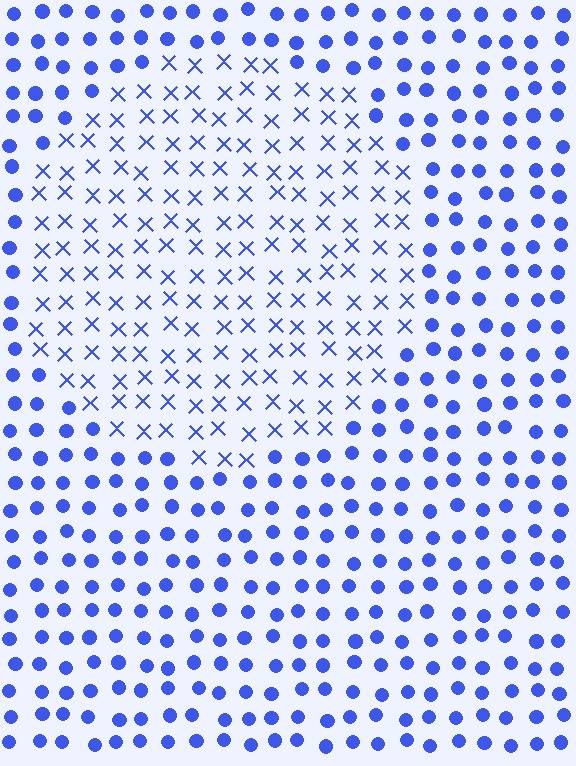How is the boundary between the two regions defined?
The boundary is defined by a change in element shape: X marks inside vs. circles outside. All elements share the same color and spacing.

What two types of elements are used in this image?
The image uses X marks inside the circle region and circles outside it.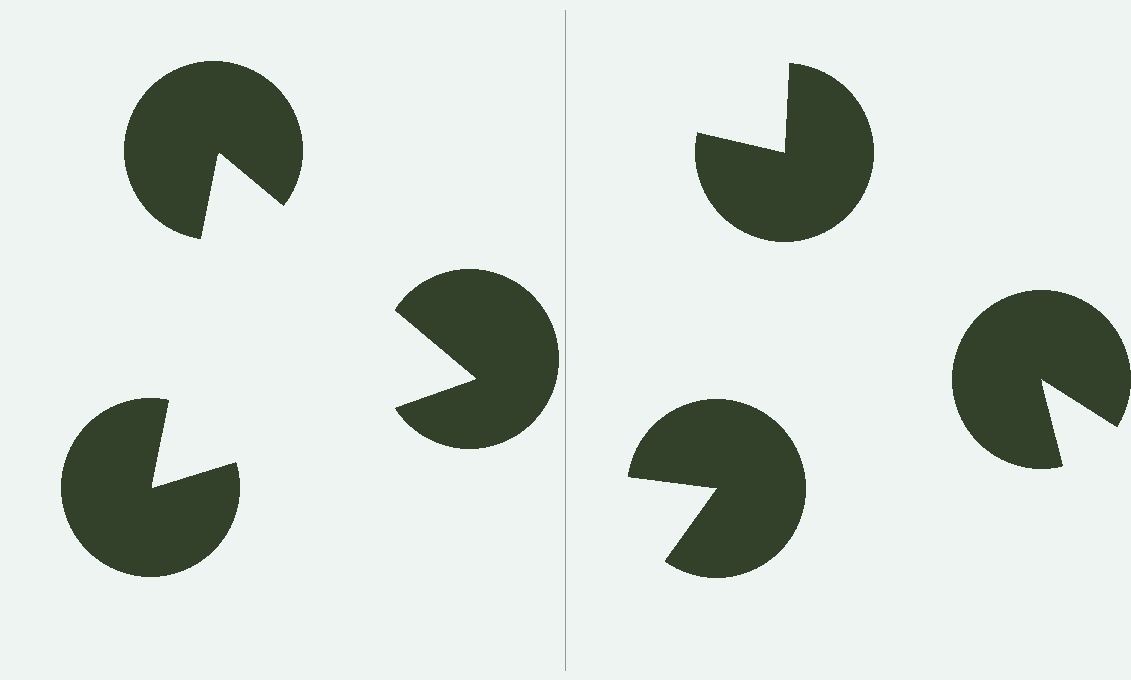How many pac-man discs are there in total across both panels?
6 — 3 on each side.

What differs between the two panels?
The pac-man discs are positioned identically on both sides; only the wedge orientations differ. On the left they align to a triangle; on the right they are misaligned.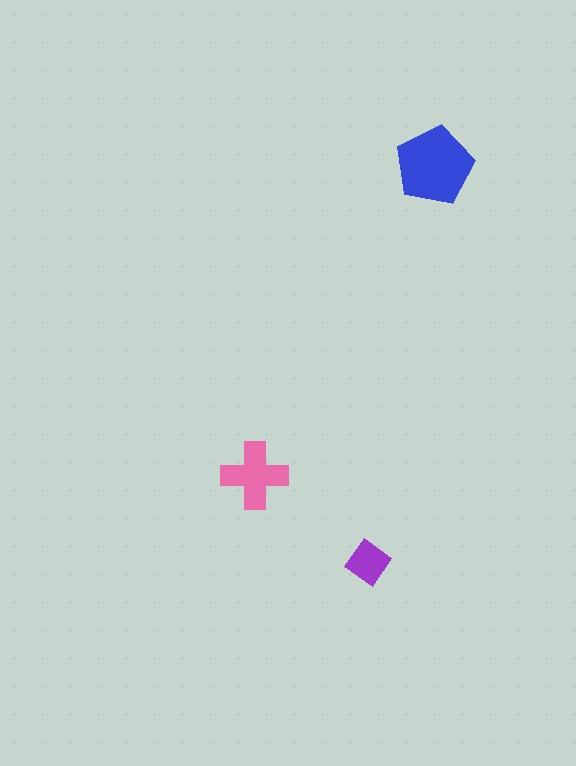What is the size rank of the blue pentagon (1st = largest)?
1st.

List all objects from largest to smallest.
The blue pentagon, the pink cross, the purple diamond.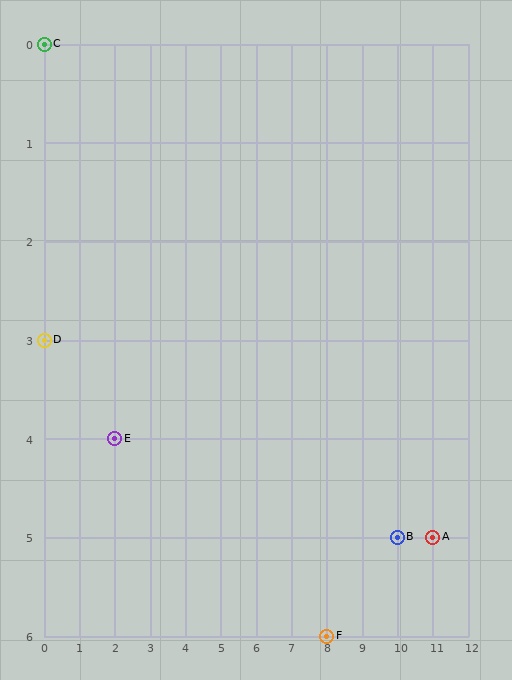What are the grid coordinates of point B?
Point B is at grid coordinates (10, 5).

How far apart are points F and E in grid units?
Points F and E are 6 columns and 2 rows apart (about 6.3 grid units diagonally).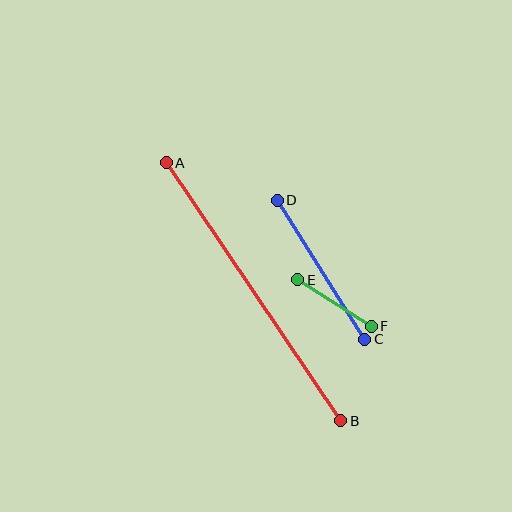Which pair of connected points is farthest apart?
Points A and B are farthest apart.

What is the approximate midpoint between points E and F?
The midpoint is at approximately (334, 303) pixels.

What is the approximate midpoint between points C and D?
The midpoint is at approximately (321, 270) pixels.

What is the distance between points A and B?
The distance is approximately 311 pixels.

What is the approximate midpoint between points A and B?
The midpoint is at approximately (253, 292) pixels.